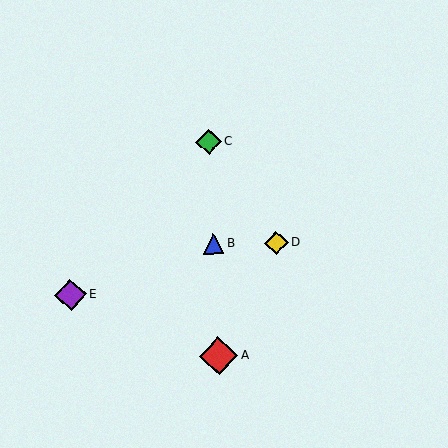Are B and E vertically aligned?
No, B is at x≈213 and E is at x≈70.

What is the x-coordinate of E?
Object E is at x≈70.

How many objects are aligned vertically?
3 objects (A, B, C) are aligned vertically.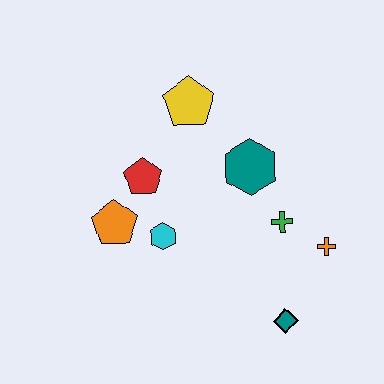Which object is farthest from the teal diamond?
The yellow pentagon is farthest from the teal diamond.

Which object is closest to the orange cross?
The green cross is closest to the orange cross.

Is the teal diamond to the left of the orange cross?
Yes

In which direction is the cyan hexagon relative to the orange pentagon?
The cyan hexagon is to the right of the orange pentagon.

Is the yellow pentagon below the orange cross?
No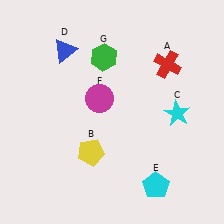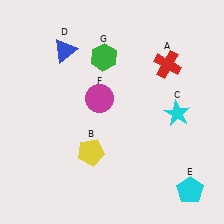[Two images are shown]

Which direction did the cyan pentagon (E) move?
The cyan pentagon (E) moved right.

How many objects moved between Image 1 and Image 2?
1 object moved between the two images.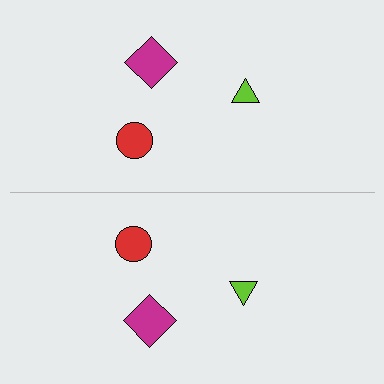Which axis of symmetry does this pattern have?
The pattern has a horizontal axis of symmetry running through the center of the image.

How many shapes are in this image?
There are 6 shapes in this image.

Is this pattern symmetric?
Yes, this pattern has bilateral (reflection) symmetry.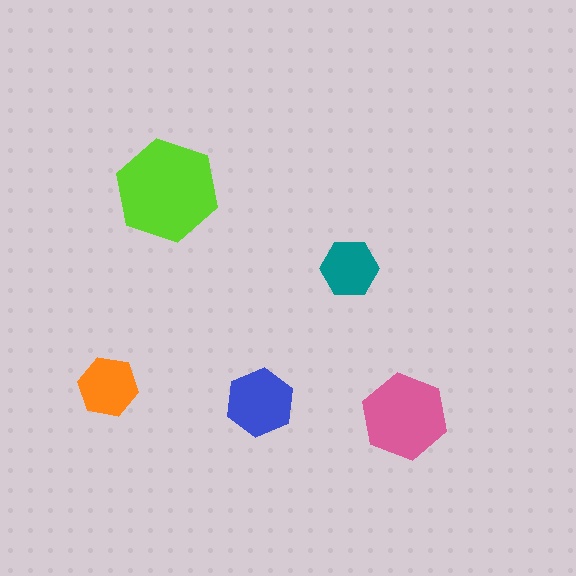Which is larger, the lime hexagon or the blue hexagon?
The lime one.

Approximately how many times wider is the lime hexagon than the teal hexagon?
About 2 times wider.